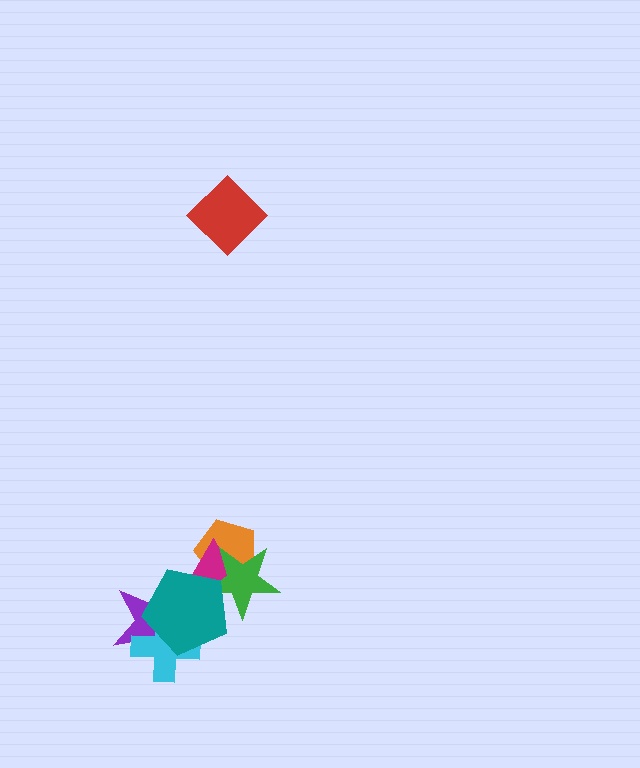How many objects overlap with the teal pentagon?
4 objects overlap with the teal pentagon.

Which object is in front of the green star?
The teal pentagon is in front of the green star.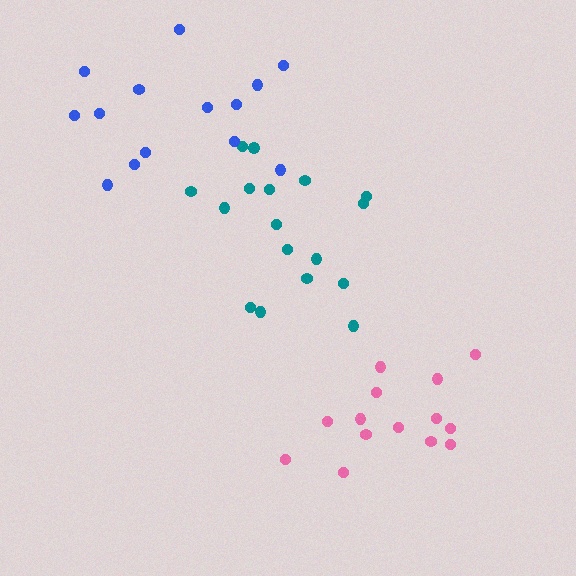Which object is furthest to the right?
The pink cluster is rightmost.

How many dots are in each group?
Group 1: 17 dots, Group 2: 14 dots, Group 3: 14 dots (45 total).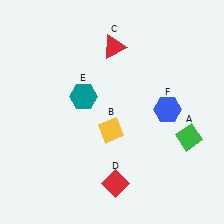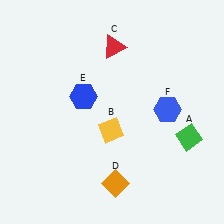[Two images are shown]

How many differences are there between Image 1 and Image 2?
There are 2 differences between the two images.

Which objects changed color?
D changed from red to orange. E changed from teal to blue.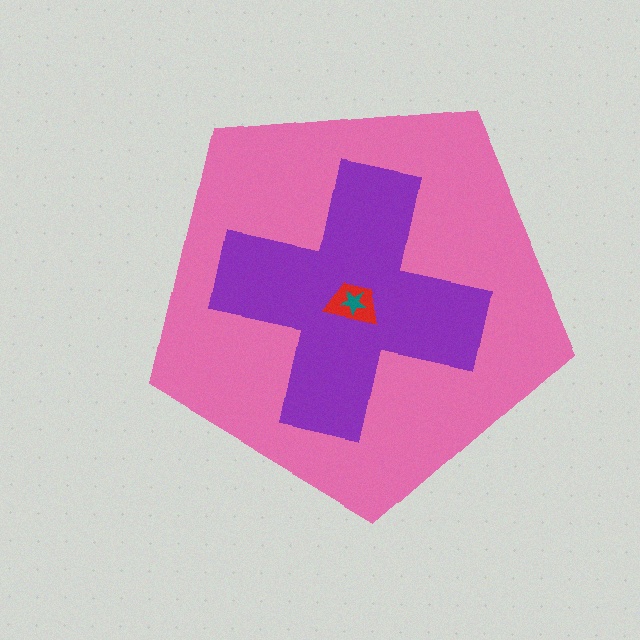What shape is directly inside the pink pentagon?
The purple cross.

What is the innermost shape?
The teal star.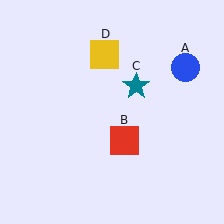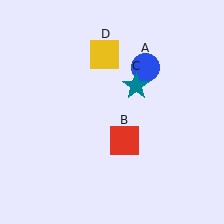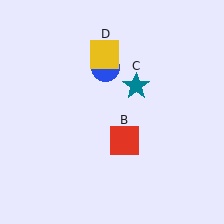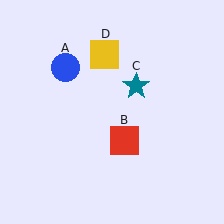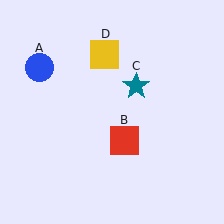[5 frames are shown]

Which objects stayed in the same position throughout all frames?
Red square (object B) and teal star (object C) and yellow square (object D) remained stationary.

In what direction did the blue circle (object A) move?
The blue circle (object A) moved left.